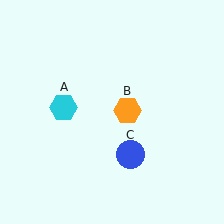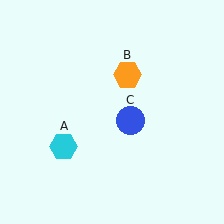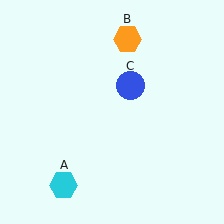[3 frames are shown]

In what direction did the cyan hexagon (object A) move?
The cyan hexagon (object A) moved down.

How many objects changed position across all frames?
3 objects changed position: cyan hexagon (object A), orange hexagon (object B), blue circle (object C).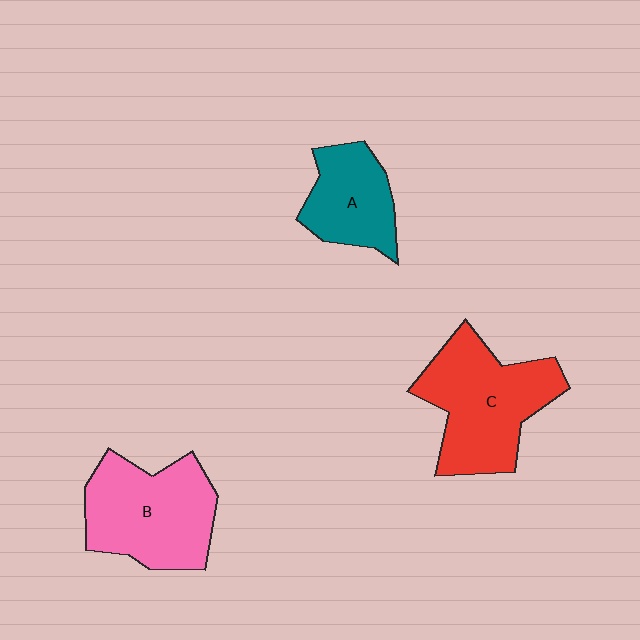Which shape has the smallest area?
Shape A (teal).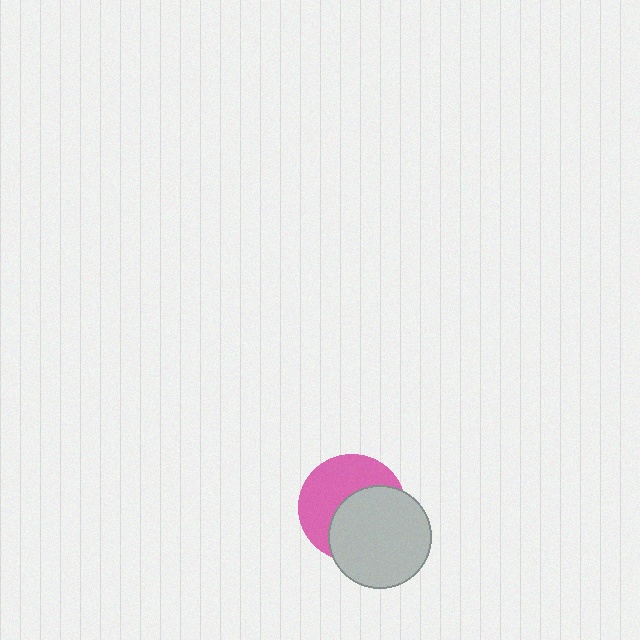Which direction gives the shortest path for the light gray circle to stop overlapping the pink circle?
Moving toward the lower-right gives the shortest separation.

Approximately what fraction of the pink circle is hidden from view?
Roughly 50% of the pink circle is hidden behind the light gray circle.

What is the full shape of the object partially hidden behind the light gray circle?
The partially hidden object is a pink circle.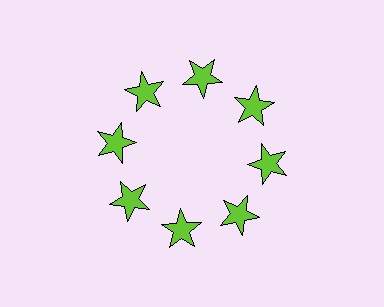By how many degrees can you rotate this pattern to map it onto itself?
The pattern maps onto itself every 45 degrees of rotation.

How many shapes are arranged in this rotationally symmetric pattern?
There are 8 shapes, arranged in 8 groups of 1.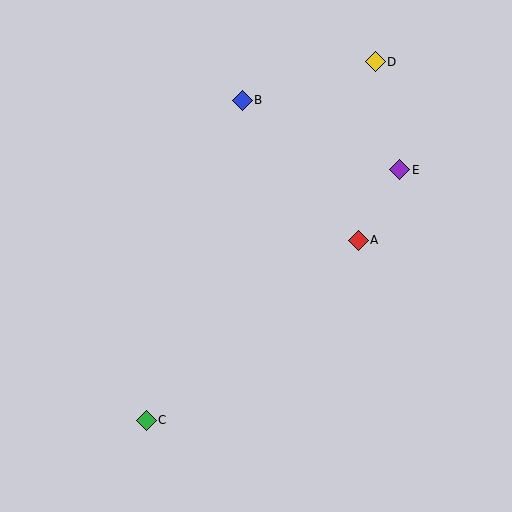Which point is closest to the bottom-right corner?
Point A is closest to the bottom-right corner.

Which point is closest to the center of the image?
Point A at (358, 240) is closest to the center.